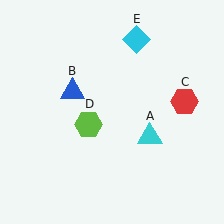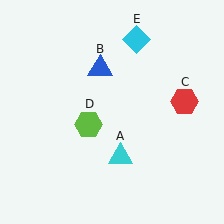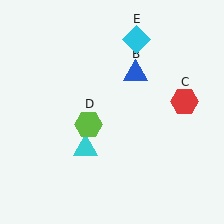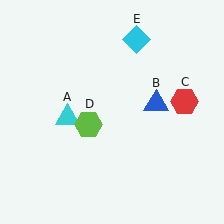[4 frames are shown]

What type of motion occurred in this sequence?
The cyan triangle (object A), blue triangle (object B) rotated clockwise around the center of the scene.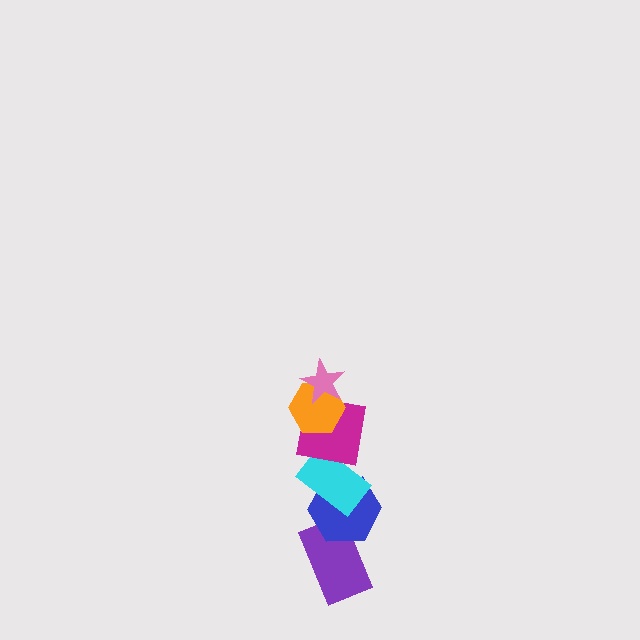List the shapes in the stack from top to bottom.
From top to bottom: the pink star, the orange hexagon, the magenta square, the cyan rectangle, the blue hexagon, the purple rectangle.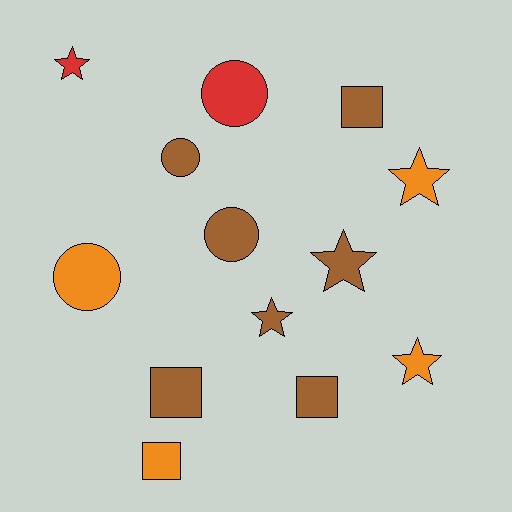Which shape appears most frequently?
Star, with 5 objects.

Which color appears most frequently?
Brown, with 7 objects.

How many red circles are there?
There is 1 red circle.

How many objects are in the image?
There are 13 objects.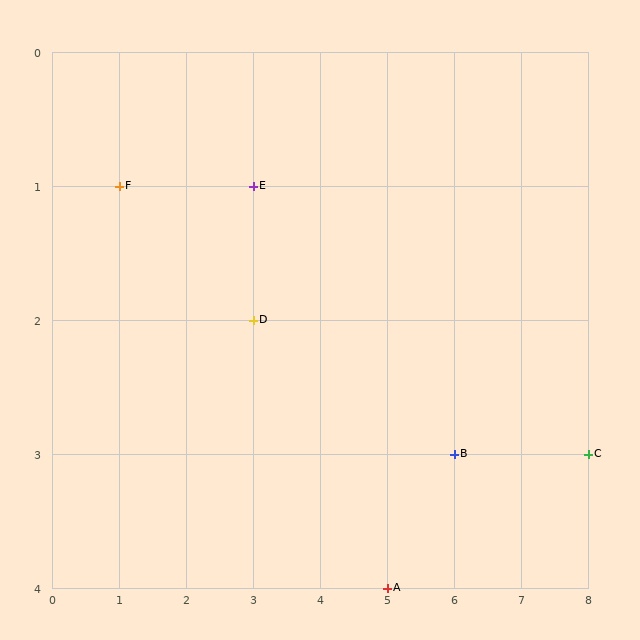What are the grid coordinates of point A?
Point A is at grid coordinates (5, 4).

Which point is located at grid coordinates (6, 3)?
Point B is at (6, 3).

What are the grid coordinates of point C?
Point C is at grid coordinates (8, 3).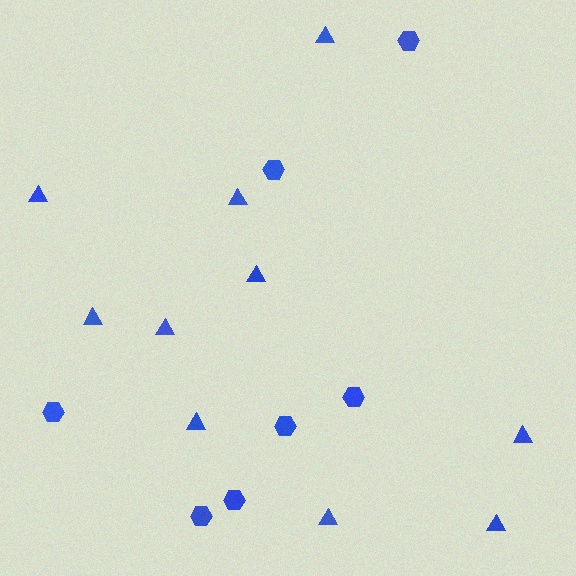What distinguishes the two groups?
There are 2 groups: one group of triangles (10) and one group of hexagons (7).